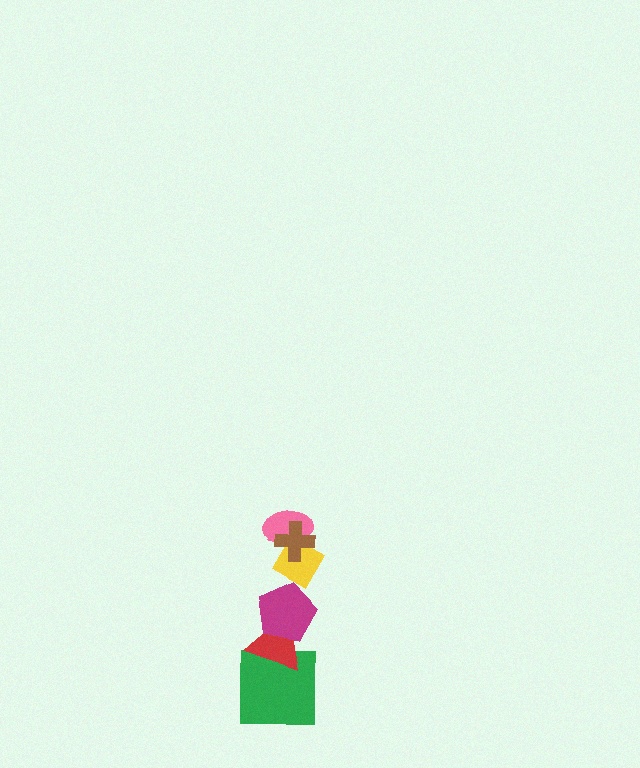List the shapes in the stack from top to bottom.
From top to bottom: the brown cross, the pink ellipse, the yellow diamond, the magenta pentagon, the red triangle, the green square.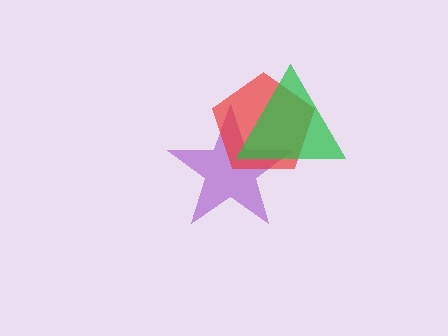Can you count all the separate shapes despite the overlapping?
Yes, there are 3 separate shapes.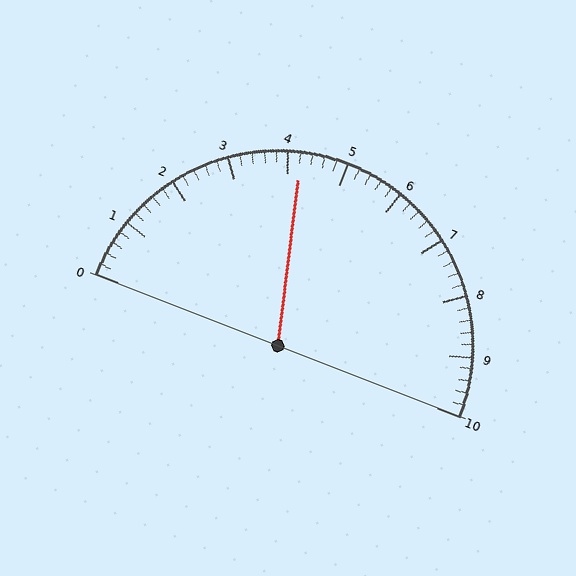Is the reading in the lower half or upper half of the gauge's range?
The reading is in the lower half of the range (0 to 10).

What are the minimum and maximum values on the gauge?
The gauge ranges from 0 to 10.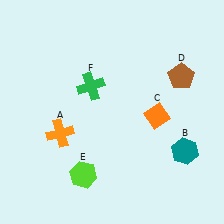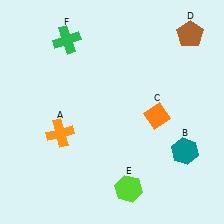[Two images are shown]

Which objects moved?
The objects that moved are: the brown pentagon (D), the lime hexagon (E), the green cross (F).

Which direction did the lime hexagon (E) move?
The lime hexagon (E) moved right.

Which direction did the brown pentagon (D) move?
The brown pentagon (D) moved up.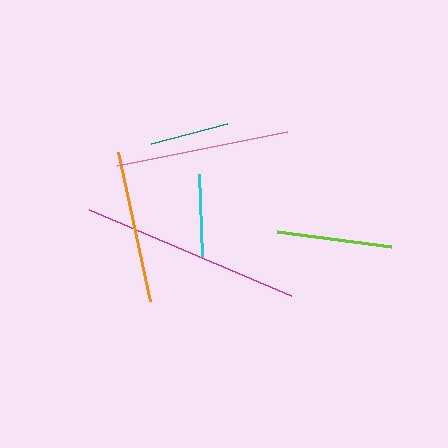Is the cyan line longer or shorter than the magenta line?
The magenta line is longer than the cyan line.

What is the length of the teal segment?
The teal segment is approximately 79 pixels long.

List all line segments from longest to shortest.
From longest to shortest: magenta, pink, orange, lime, cyan, teal.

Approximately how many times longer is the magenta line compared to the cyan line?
The magenta line is approximately 2.7 times the length of the cyan line.